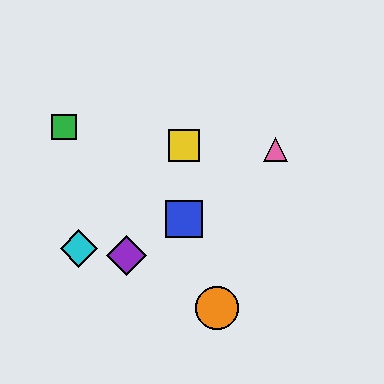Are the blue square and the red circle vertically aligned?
Yes, both are at x≈184.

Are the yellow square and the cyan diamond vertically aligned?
No, the yellow square is at x≈184 and the cyan diamond is at x≈79.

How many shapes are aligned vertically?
3 shapes (the red circle, the blue square, the yellow square) are aligned vertically.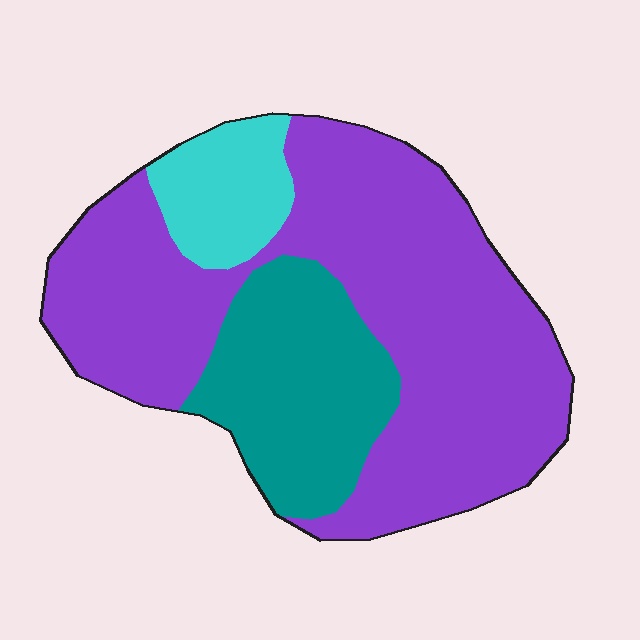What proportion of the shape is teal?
Teal covers 24% of the shape.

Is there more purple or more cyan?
Purple.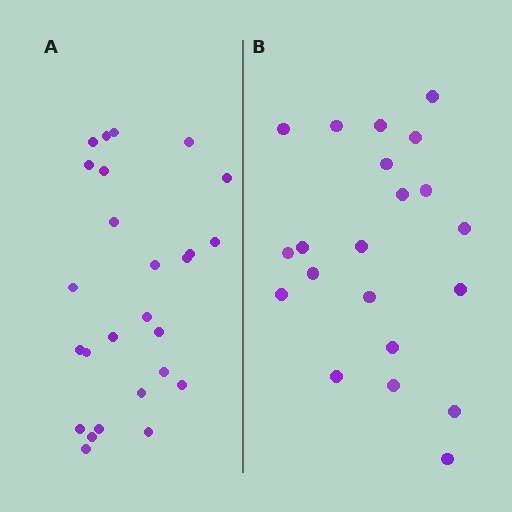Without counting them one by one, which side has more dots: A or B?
Region A (the left region) has more dots.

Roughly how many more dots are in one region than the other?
Region A has about 5 more dots than region B.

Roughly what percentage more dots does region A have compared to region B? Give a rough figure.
About 25% more.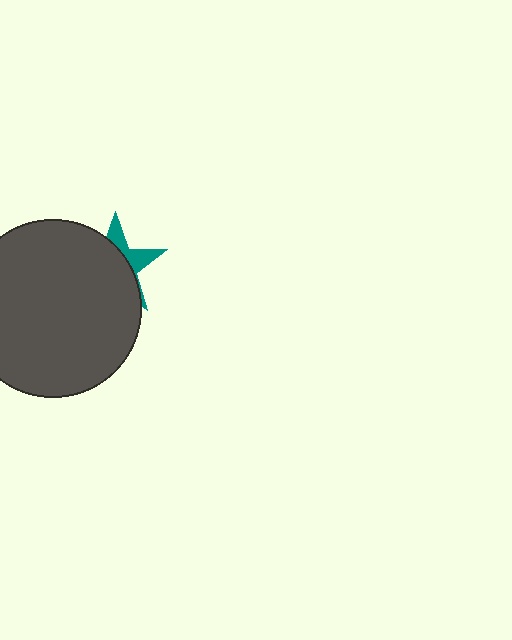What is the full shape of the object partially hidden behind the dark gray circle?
The partially hidden object is a teal star.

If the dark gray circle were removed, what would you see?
You would see the complete teal star.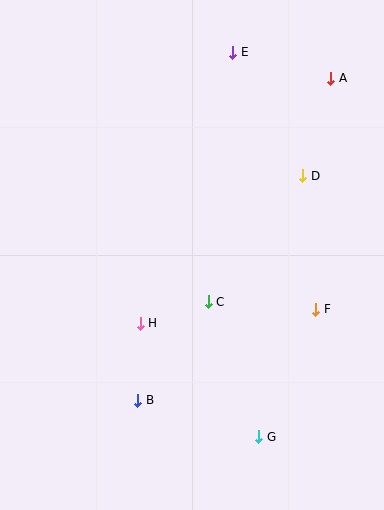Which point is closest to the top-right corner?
Point A is closest to the top-right corner.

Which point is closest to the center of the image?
Point C at (208, 302) is closest to the center.